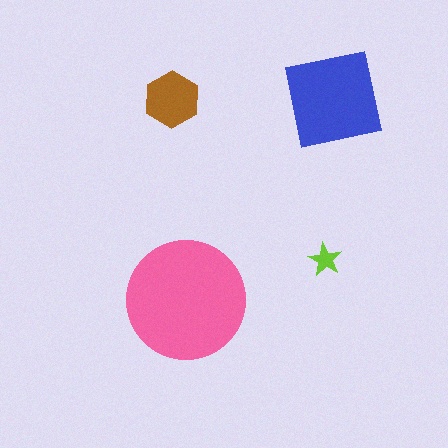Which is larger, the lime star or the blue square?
The blue square.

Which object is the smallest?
The lime star.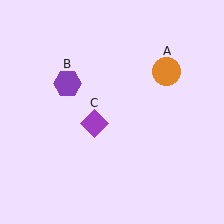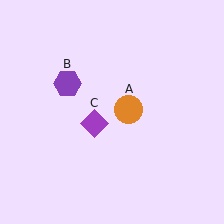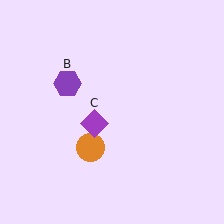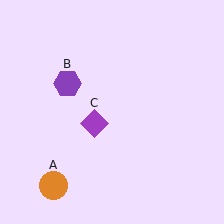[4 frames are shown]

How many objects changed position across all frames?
1 object changed position: orange circle (object A).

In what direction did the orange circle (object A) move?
The orange circle (object A) moved down and to the left.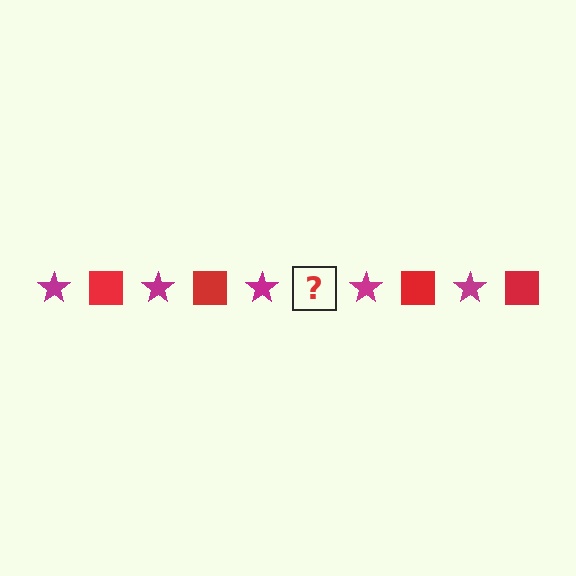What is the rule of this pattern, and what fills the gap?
The rule is that the pattern alternates between magenta star and red square. The gap should be filled with a red square.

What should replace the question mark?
The question mark should be replaced with a red square.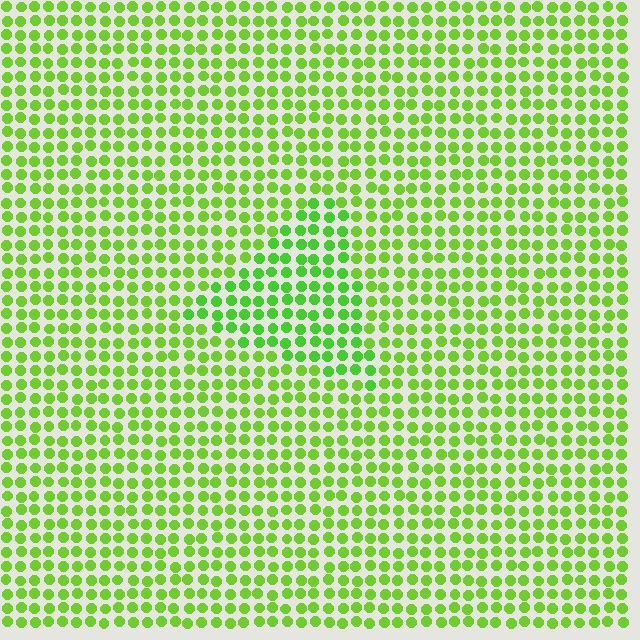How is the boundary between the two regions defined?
The boundary is defined purely by a slight shift in hue (about 17 degrees). Spacing, size, and orientation are identical on both sides.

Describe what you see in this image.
The image is filled with small lime elements in a uniform arrangement. A triangle-shaped region is visible where the elements are tinted to a slightly different hue, forming a subtle color boundary.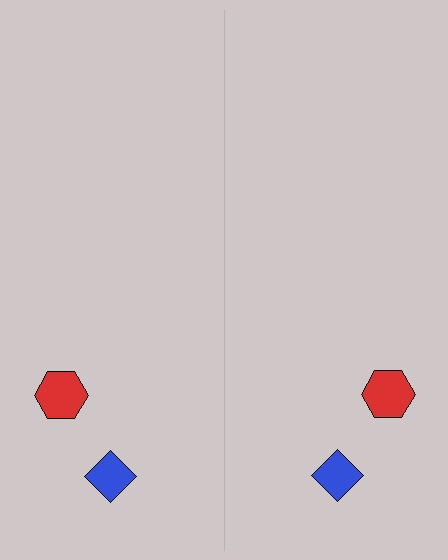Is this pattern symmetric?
Yes, this pattern has bilateral (reflection) symmetry.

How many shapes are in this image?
There are 4 shapes in this image.